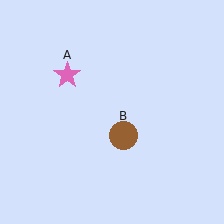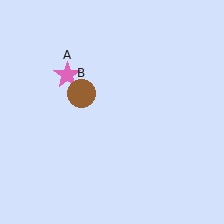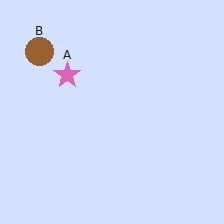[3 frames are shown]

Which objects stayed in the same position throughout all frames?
Pink star (object A) remained stationary.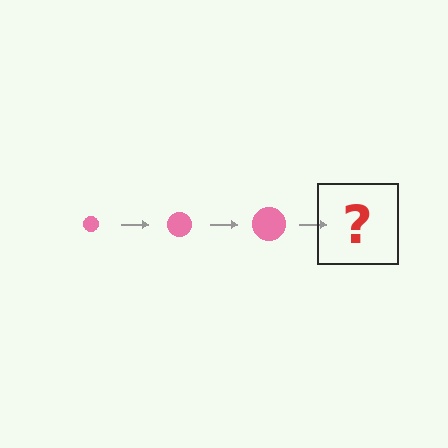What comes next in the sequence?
The next element should be a pink circle, larger than the previous one.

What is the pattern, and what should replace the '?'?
The pattern is that the circle gets progressively larger each step. The '?' should be a pink circle, larger than the previous one.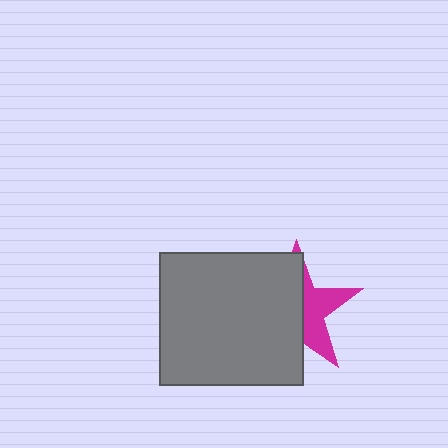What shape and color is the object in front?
The object in front is a gray rectangle.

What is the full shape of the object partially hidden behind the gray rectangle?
The partially hidden object is a magenta star.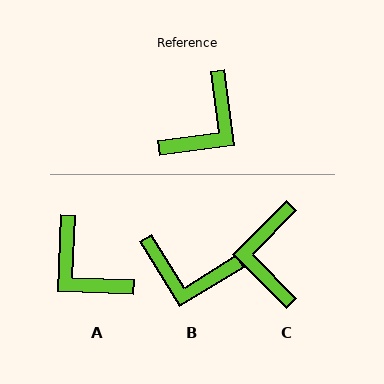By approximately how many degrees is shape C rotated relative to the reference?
Approximately 142 degrees clockwise.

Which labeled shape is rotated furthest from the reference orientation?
C, about 142 degrees away.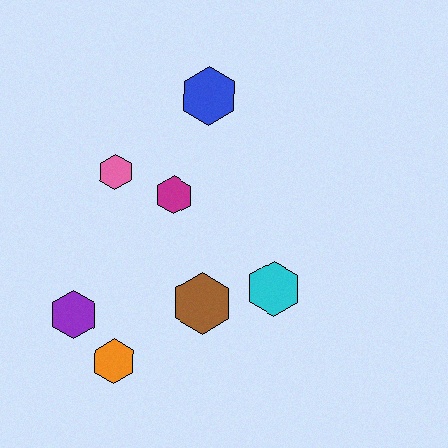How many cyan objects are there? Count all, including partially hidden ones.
There is 1 cyan object.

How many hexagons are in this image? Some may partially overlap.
There are 7 hexagons.